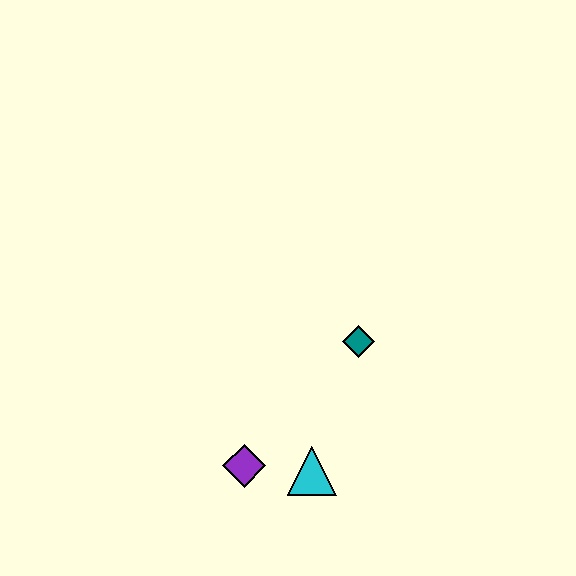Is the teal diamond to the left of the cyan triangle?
No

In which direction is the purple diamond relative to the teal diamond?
The purple diamond is below the teal diamond.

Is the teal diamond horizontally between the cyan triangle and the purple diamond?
No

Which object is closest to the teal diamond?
The cyan triangle is closest to the teal diamond.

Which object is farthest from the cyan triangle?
The teal diamond is farthest from the cyan triangle.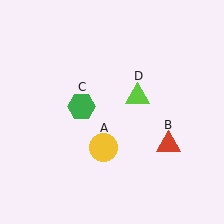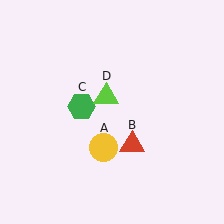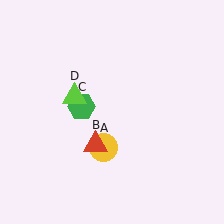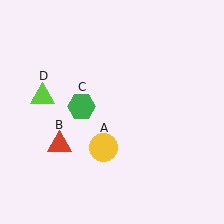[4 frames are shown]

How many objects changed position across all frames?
2 objects changed position: red triangle (object B), lime triangle (object D).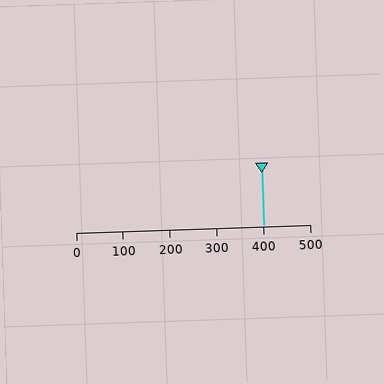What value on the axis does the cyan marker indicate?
The marker indicates approximately 400.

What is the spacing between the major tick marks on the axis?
The major ticks are spaced 100 apart.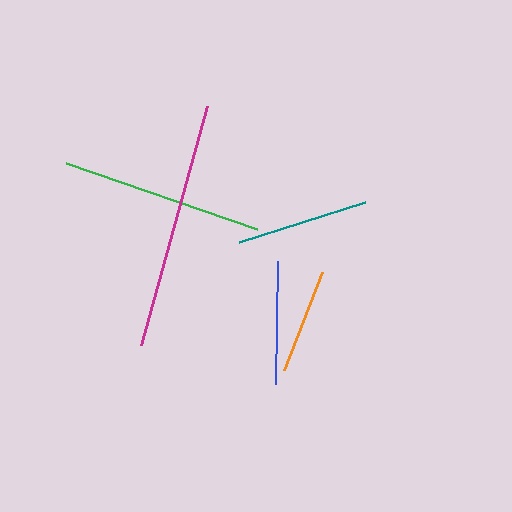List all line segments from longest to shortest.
From longest to shortest: magenta, green, teal, blue, orange.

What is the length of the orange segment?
The orange segment is approximately 105 pixels long.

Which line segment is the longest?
The magenta line is the longest at approximately 248 pixels.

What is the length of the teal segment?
The teal segment is approximately 132 pixels long.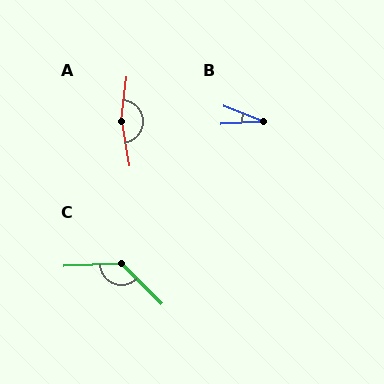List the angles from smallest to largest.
B (25°), C (133°), A (163°).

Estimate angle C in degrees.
Approximately 133 degrees.